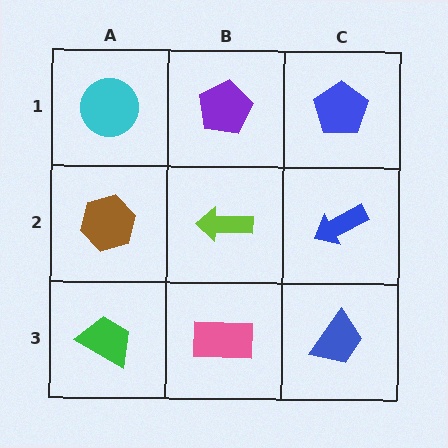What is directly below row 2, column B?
A pink rectangle.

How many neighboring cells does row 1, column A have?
2.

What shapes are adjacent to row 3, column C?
A blue arrow (row 2, column C), a pink rectangle (row 3, column B).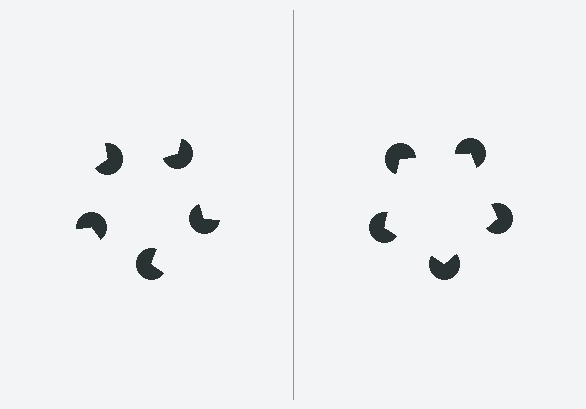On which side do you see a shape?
An illusory pentagon appears on the right side. On the left side the wedge cuts are rotated, so no coherent shape forms.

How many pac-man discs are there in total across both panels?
10 — 5 on each side.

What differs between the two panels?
The pac-man discs are positioned identically on both sides; only the wedge orientations differ. On the right they align to a pentagon; on the left they are misaligned.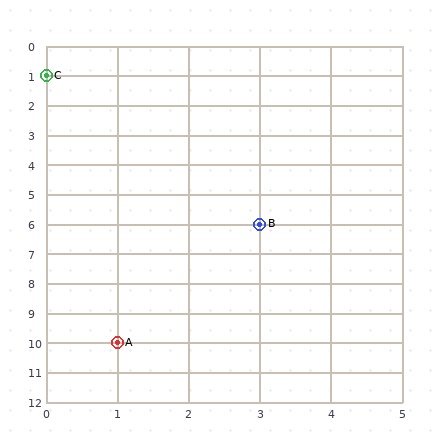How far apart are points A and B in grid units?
Points A and B are 2 columns and 4 rows apart (about 4.5 grid units diagonally).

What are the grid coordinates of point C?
Point C is at grid coordinates (0, 1).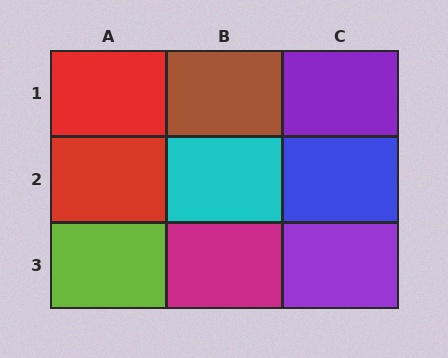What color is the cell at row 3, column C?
Purple.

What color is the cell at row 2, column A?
Red.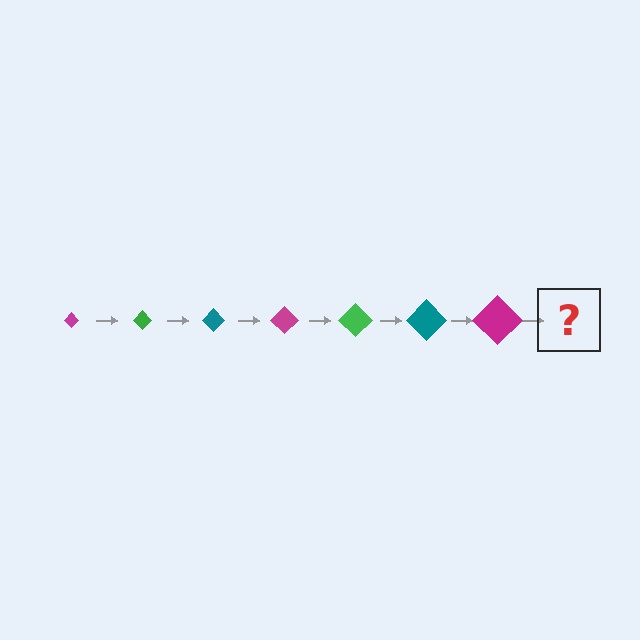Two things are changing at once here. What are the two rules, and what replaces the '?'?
The two rules are that the diamond grows larger each step and the color cycles through magenta, green, and teal. The '?' should be a green diamond, larger than the previous one.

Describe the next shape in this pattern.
It should be a green diamond, larger than the previous one.